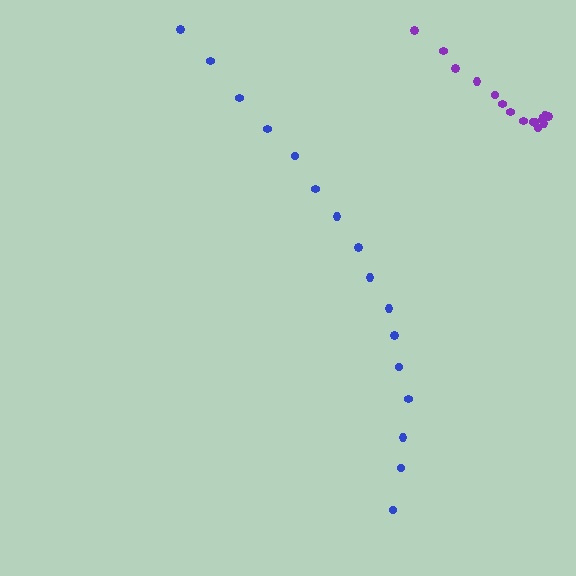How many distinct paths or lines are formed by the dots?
There are 2 distinct paths.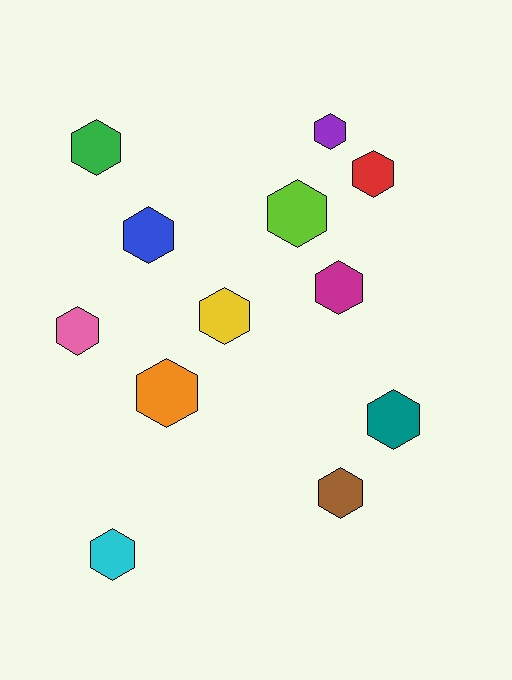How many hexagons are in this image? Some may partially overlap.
There are 12 hexagons.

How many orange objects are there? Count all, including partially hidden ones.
There is 1 orange object.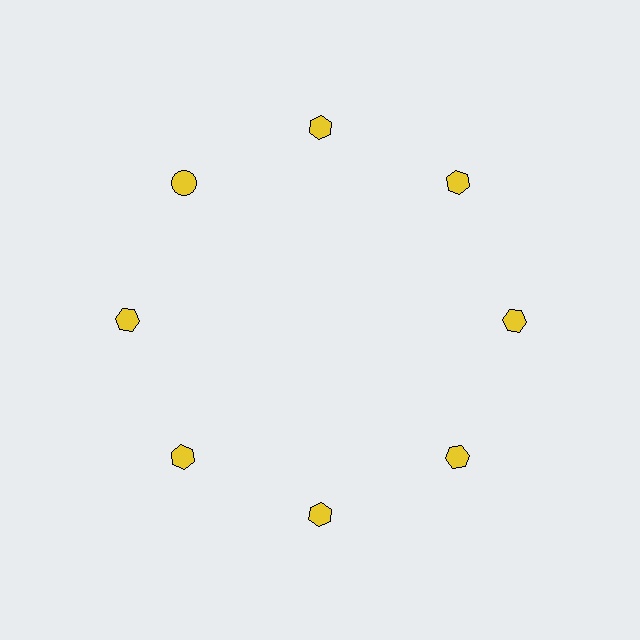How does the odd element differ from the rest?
It has a different shape: circle instead of hexagon.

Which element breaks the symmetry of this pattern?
The yellow circle at roughly the 10 o'clock position breaks the symmetry. All other shapes are yellow hexagons.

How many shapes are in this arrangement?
There are 8 shapes arranged in a ring pattern.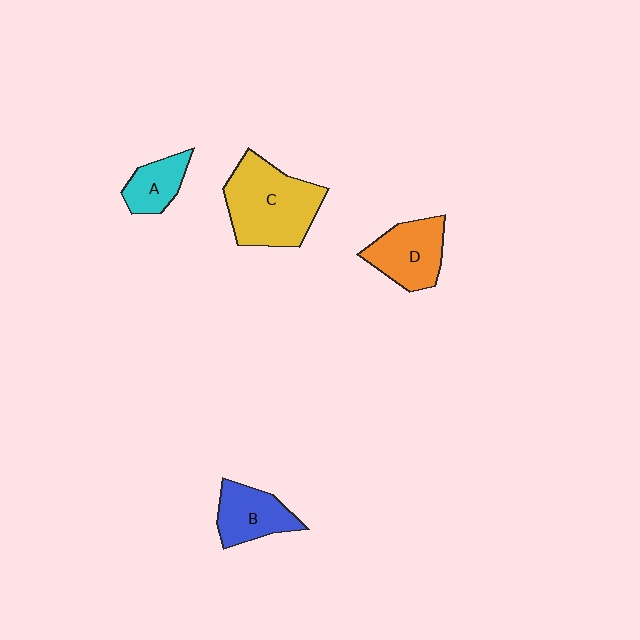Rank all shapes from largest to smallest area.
From largest to smallest: C (yellow), D (orange), B (blue), A (cyan).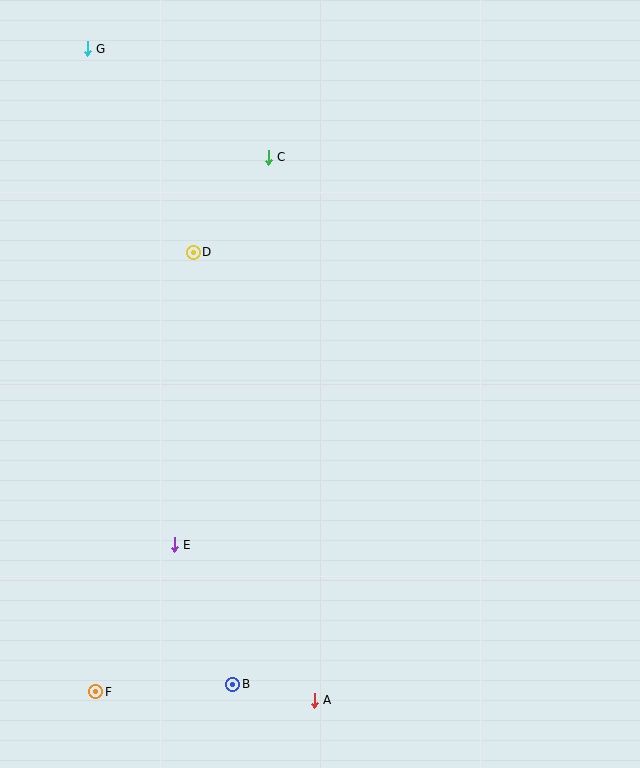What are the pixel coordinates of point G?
Point G is at (87, 49).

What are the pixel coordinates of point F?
Point F is at (96, 692).